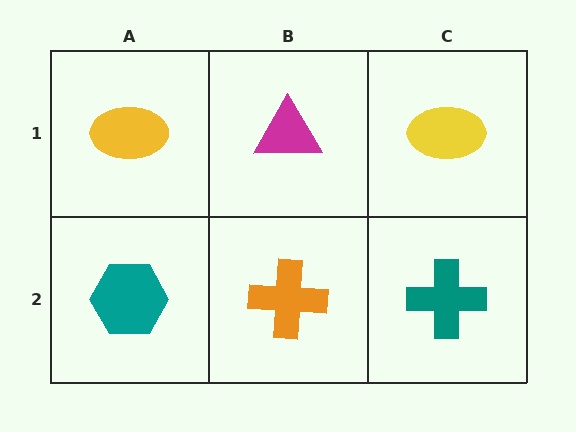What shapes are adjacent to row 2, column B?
A magenta triangle (row 1, column B), a teal hexagon (row 2, column A), a teal cross (row 2, column C).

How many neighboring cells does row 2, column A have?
2.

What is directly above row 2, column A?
A yellow ellipse.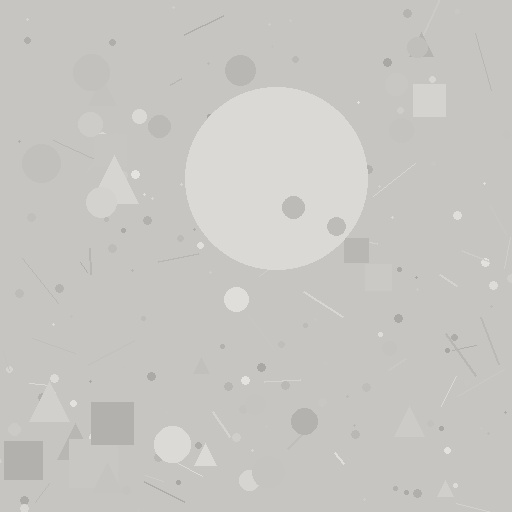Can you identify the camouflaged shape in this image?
The camouflaged shape is a circle.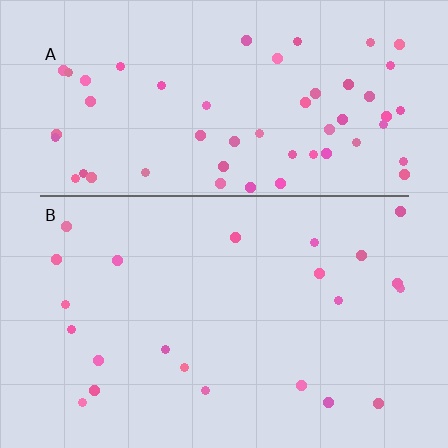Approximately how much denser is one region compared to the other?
Approximately 2.6× — region A over region B.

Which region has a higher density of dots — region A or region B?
A (the top).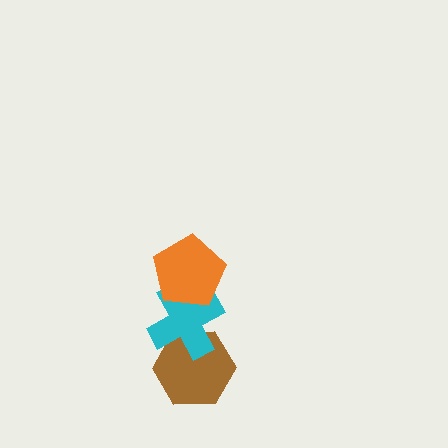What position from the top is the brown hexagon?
The brown hexagon is 3rd from the top.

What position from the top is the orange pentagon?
The orange pentagon is 1st from the top.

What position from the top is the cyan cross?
The cyan cross is 2nd from the top.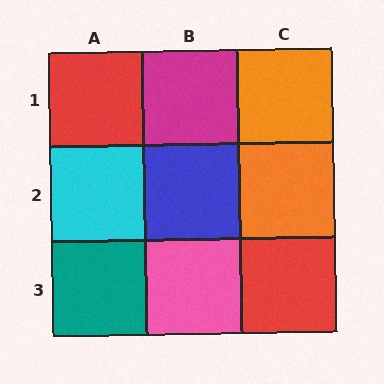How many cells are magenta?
1 cell is magenta.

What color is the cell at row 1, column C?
Orange.